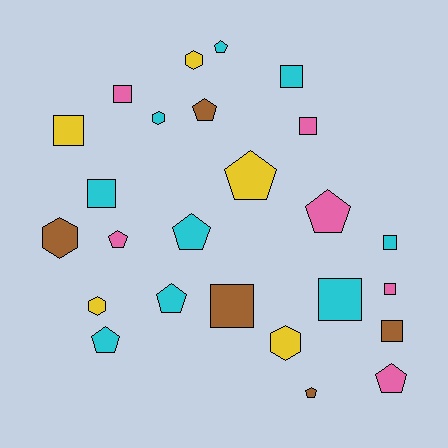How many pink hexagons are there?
There are no pink hexagons.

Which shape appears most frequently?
Pentagon, with 10 objects.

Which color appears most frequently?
Cyan, with 9 objects.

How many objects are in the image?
There are 25 objects.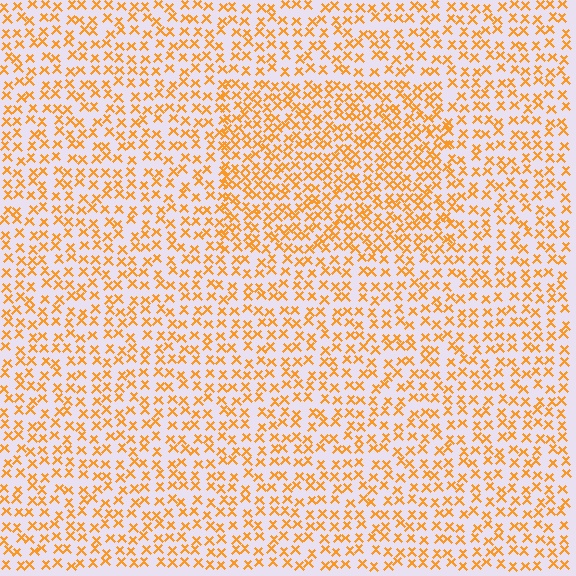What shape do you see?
I see a rectangle.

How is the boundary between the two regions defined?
The boundary is defined by a change in element density (approximately 1.6x ratio). All elements are the same color, size, and shape.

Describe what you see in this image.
The image contains small orange elements arranged at two different densities. A rectangle-shaped region is visible where the elements are more densely packed than the surrounding area.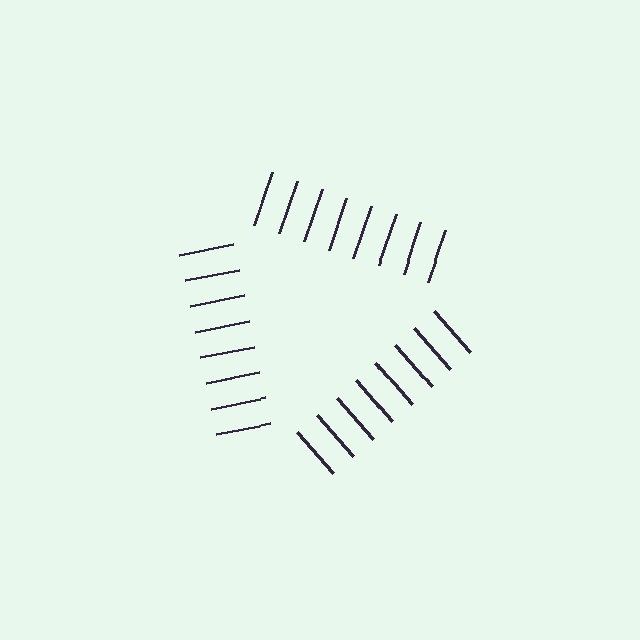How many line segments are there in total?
24 — 8 along each of the 3 edges.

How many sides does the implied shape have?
3 sides — the line-ends trace a triangle.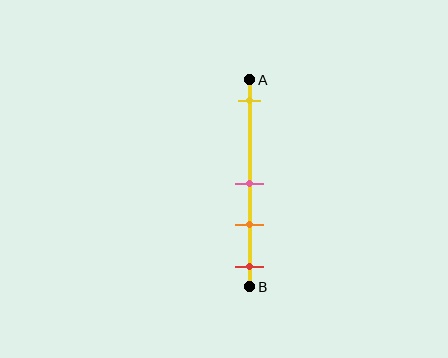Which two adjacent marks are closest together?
The pink and orange marks are the closest adjacent pair.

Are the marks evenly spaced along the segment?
No, the marks are not evenly spaced.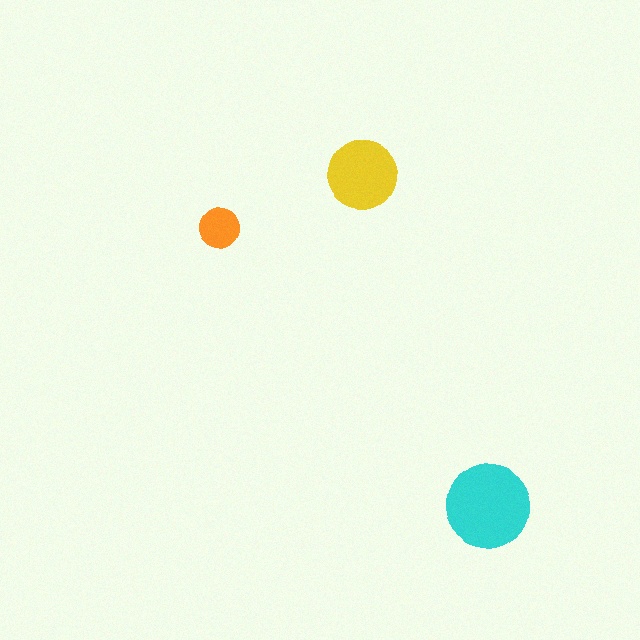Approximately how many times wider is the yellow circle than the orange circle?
About 2 times wider.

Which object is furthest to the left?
The orange circle is leftmost.